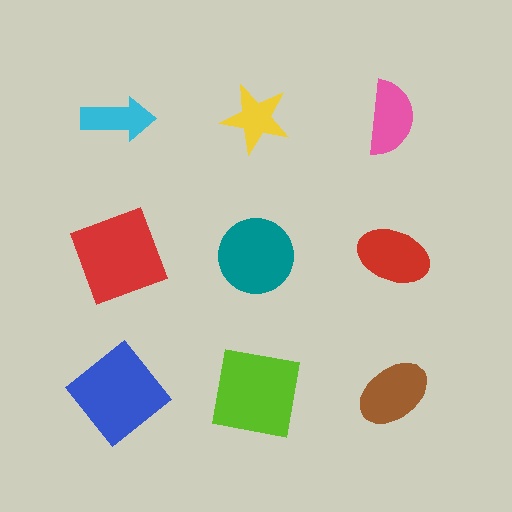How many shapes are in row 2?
3 shapes.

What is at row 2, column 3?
A red ellipse.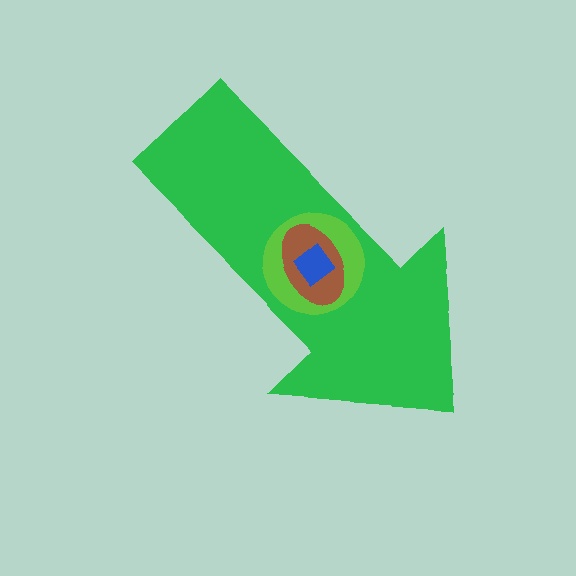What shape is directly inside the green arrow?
The lime circle.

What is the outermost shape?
The green arrow.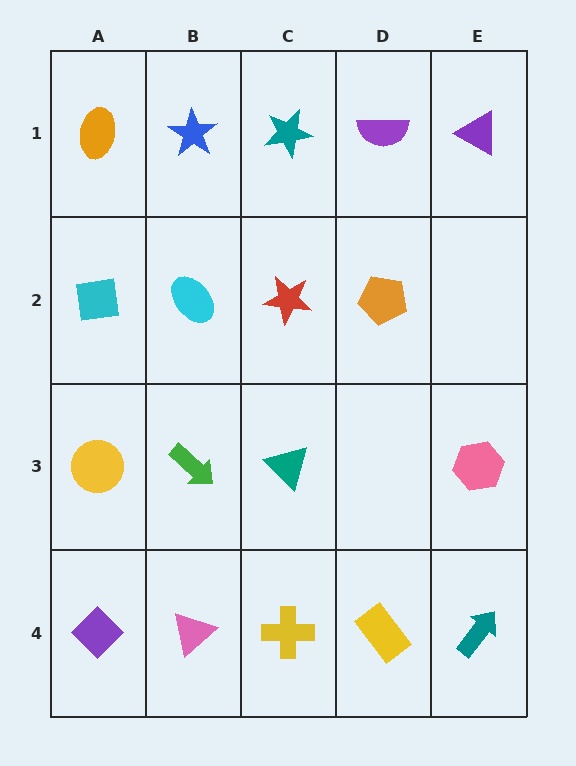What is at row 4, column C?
A yellow cross.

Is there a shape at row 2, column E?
No, that cell is empty.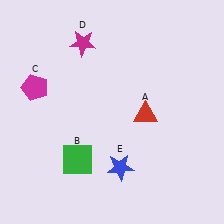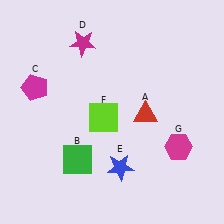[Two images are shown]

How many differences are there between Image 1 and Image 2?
There are 2 differences between the two images.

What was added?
A lime square (F), a magenta hexagon (G) were added in Image 2.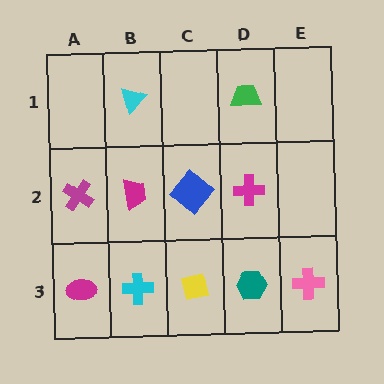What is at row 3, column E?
A pink cross.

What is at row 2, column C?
A blue diamond.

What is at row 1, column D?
A green trapezoid.